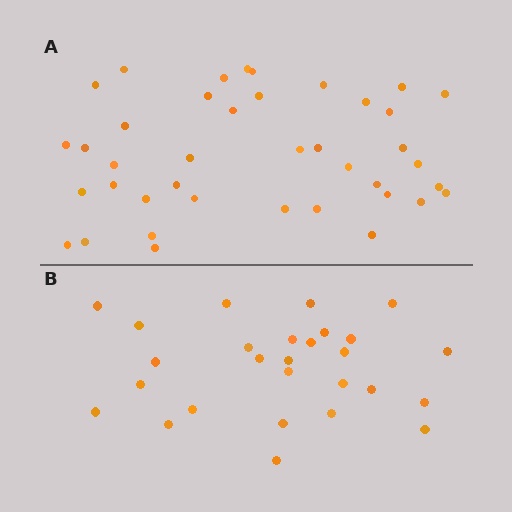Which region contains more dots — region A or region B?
Region A (the top region) has more dots.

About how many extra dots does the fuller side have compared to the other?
Region A has approximately 15 more dots than region B.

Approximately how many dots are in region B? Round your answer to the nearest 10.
About 30 dots. (The exact count is 27, which rounds to 30.)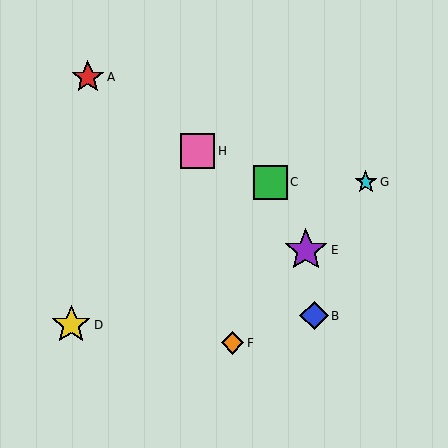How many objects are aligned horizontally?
2 objects (C, G) are aligned horizontally.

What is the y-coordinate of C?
Object C is at y≈182.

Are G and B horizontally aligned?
No, G is at y≈182 and B is at y≈316.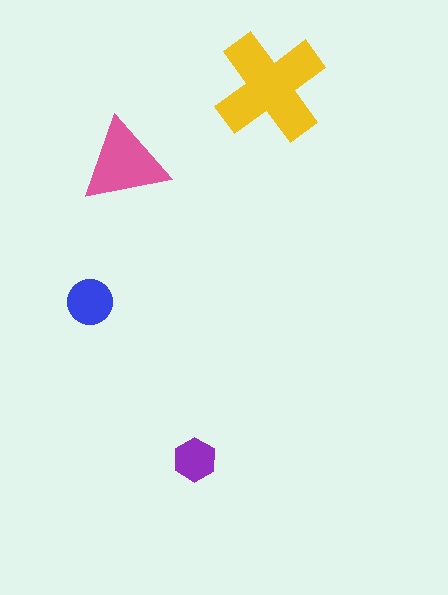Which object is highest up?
The yellow cross is topmost.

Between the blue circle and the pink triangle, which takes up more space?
The pink triangle.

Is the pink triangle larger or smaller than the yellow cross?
Smaller.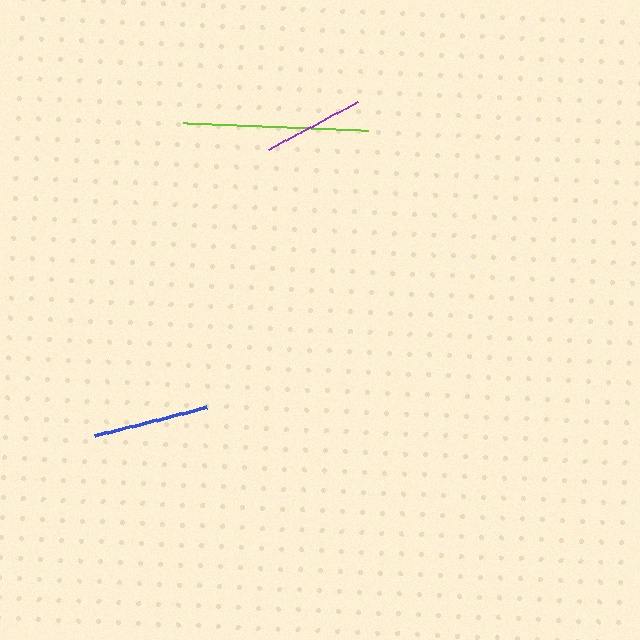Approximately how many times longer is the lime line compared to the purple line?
The lime line is approximately 1.8 times the length of the purple line.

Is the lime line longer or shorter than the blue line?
The lime line is longer than the blue line.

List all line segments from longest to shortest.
From longest to shortest: lime, blue, purple.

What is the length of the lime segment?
The lime segment is approximately 186 pixels long.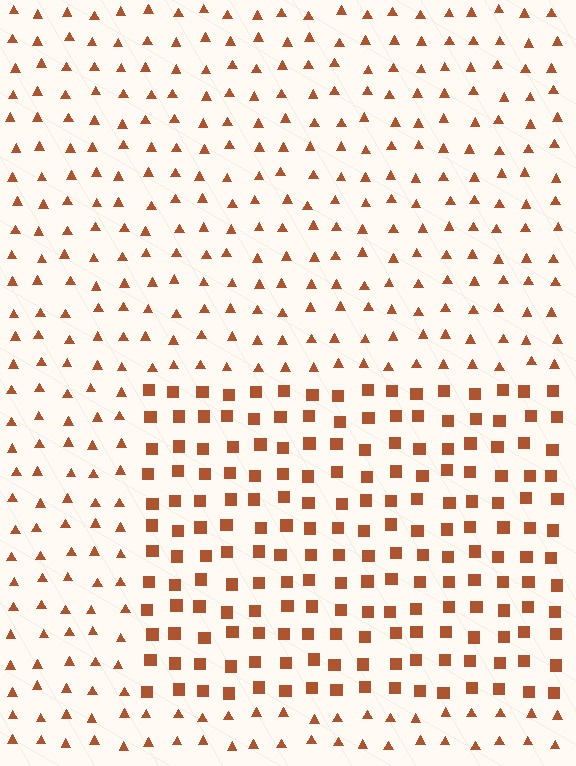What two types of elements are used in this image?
The image uses squares inside the rectangle region and triangles outside it.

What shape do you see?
I see a rectangle.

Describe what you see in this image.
The image is filled with small brown elements arranged in a uniform grid. A rectangle-shaped region contains squares, while the surrounding area contains triangles. The boundary is defined purely by the change in element shape.